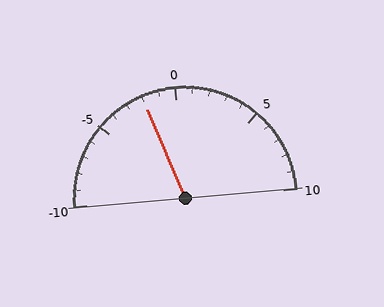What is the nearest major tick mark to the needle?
The nearest major tick mark is 0.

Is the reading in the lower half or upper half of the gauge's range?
The reading is in the lower half of the range (-10 to 10).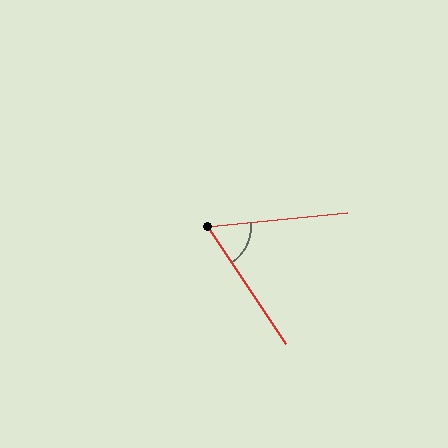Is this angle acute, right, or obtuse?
It is acute.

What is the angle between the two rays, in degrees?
Approximately 62 degrees.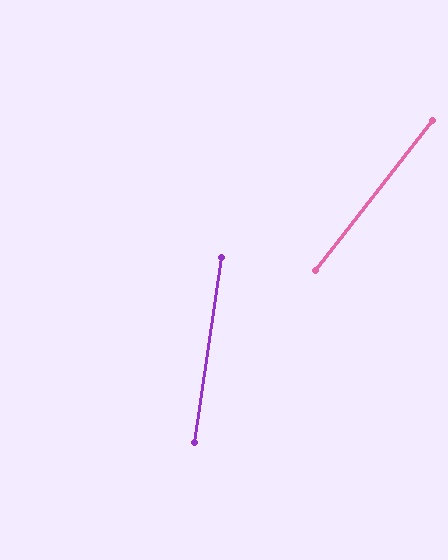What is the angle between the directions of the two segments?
Approximately 29 degrees.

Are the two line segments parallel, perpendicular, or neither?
Neither parallel nor perpendicular — they differ by about 29°.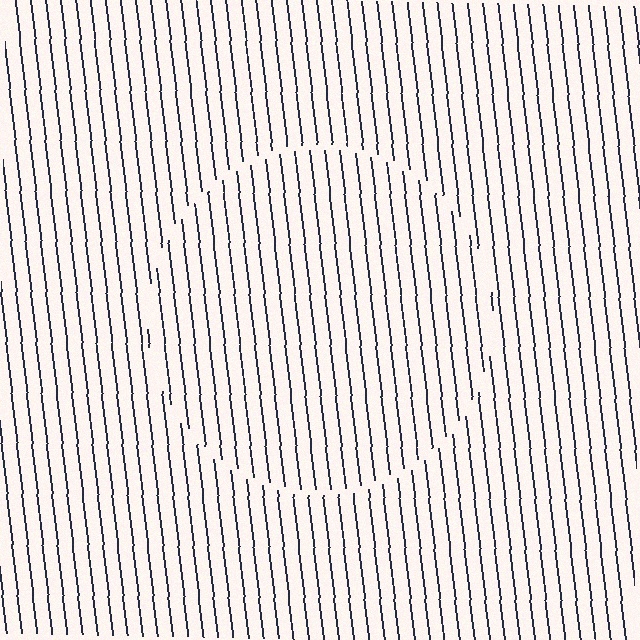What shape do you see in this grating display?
An illusory circle. The interior of the shape contains the same grating, shifted by half a period — the contour is defined by the phase discontinuity where line-ends from the inner and outer gratings abut.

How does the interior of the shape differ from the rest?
The interior of the shape contains the same grating, shifted by half a period — the contour is defined by the phase discontinuity where line-ends from the inner and outer gratings abut.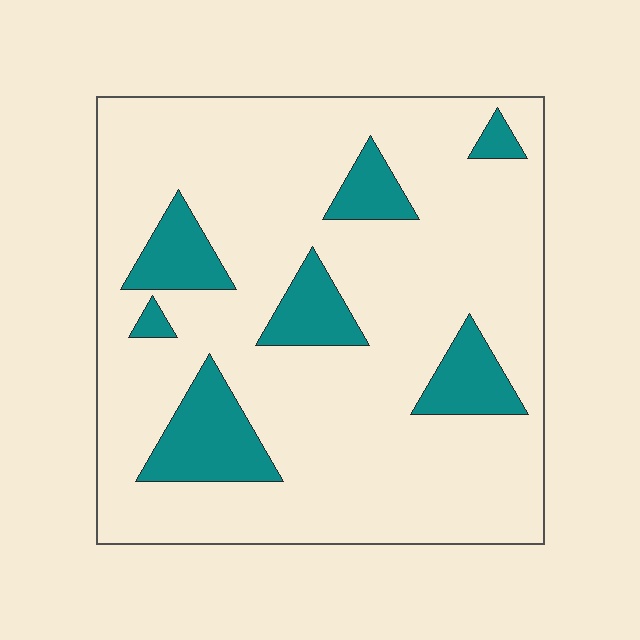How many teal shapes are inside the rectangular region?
7.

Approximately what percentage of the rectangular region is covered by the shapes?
Approximately 15%.